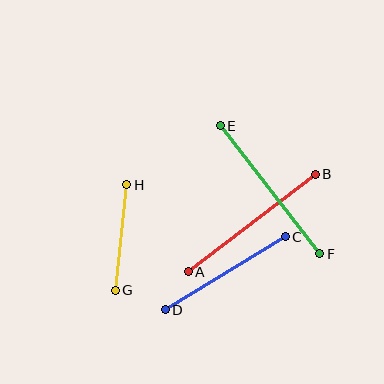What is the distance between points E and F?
The distance is approximately 162 pixels.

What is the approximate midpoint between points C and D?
The midpoint is at approximately (225, 273) pixels.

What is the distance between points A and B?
The distance is approximately 160 pixels.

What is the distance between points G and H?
The distance is approximately 106 pixels.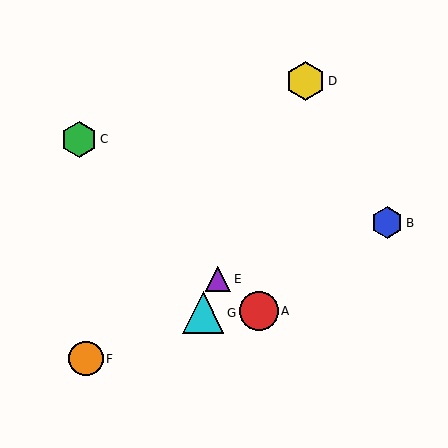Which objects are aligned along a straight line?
Objects D, E, G are aligned along a straight line.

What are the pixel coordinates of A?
Object A is at (259, 311).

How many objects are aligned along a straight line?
3 objects (D, E, G) are aligned along a straight line.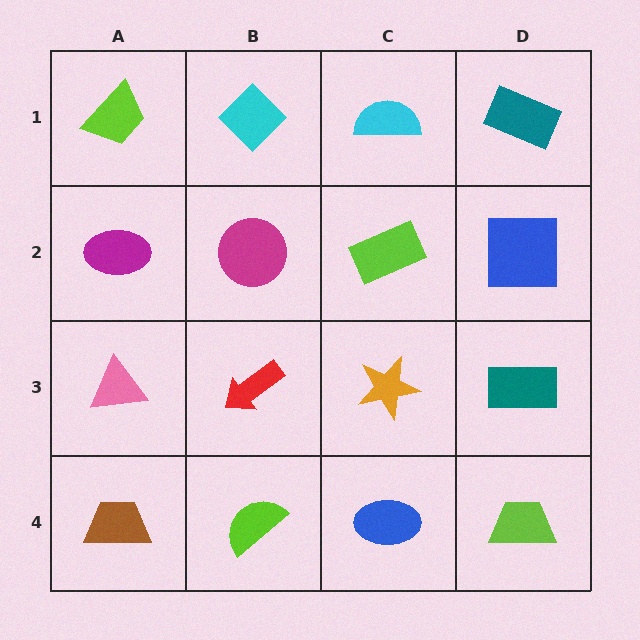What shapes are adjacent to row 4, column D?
A teal rectangle (row 3, column D), a blue ellipse (row 4, column C).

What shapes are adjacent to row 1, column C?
A lime rectangle (row 2, column C), a cyan diamond (row 1, column B), a teal rectangle (row 1, column D).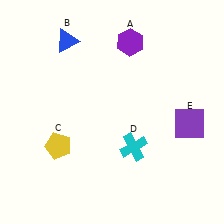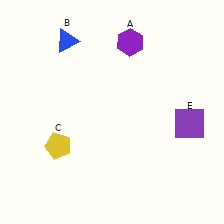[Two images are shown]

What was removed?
The cyan cross (D) was removed in Image 2.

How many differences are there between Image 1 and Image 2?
There is 1 difference between the two images.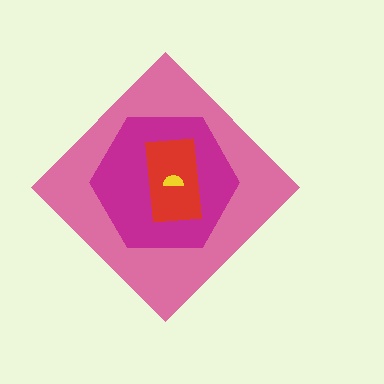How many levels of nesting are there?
4.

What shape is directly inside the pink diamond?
The magenta hexagon.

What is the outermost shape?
The pink diamond.